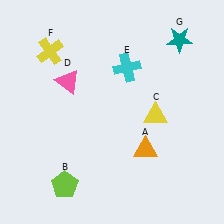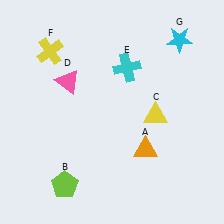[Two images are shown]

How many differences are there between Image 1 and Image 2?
There is 1 difference between the two images.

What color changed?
The star (G) changed from teal in Image 1 to cyan in Image 2.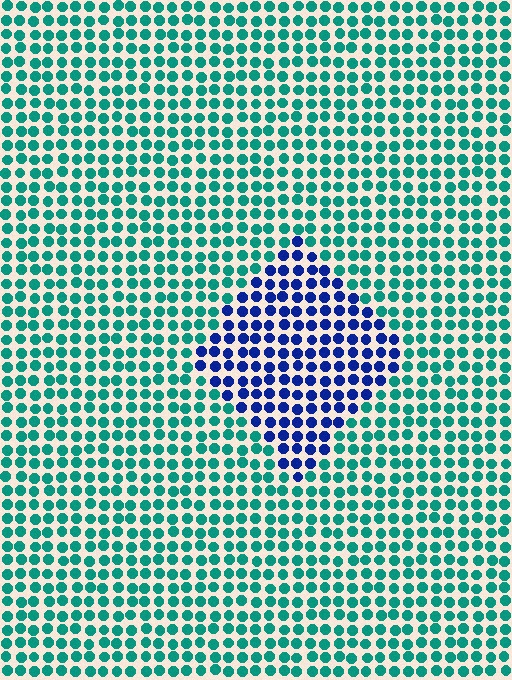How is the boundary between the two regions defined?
The boundary is defined purely by a slight shift in hue (about 60 degrees). Spacing, size, and orientation are identical on both sides.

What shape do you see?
I see a diamond.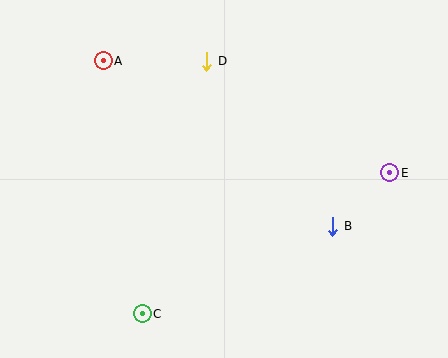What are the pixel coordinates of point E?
Point E is at (390, 173).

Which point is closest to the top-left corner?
Point A is closest to the top-left corner.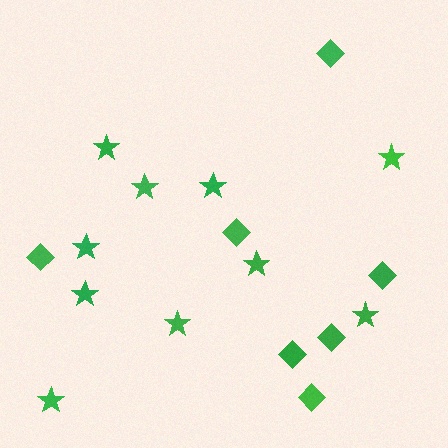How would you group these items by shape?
There are 2 groups: one group of diamonds (7) and one group of stars (10).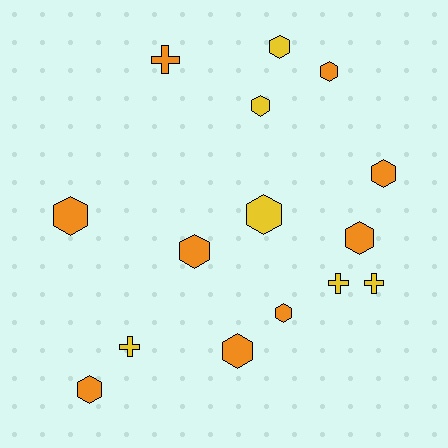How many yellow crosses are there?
There are 3 yellow crosses.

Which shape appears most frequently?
Hexagon, with 11 objects.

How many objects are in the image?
There are 15 objects.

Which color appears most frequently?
Orange, with 9 objects.